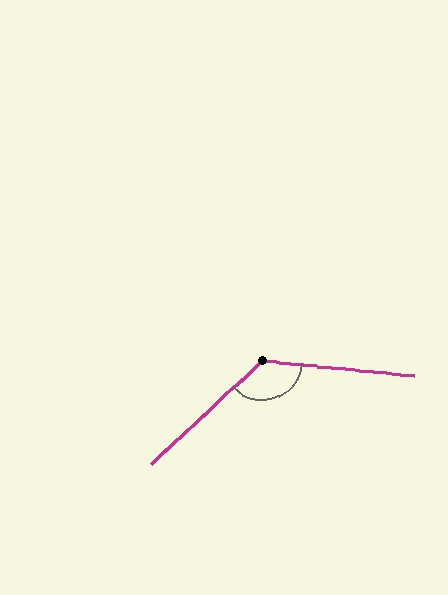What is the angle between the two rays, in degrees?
Approximately 131 degrees.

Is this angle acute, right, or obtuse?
It is obtuse.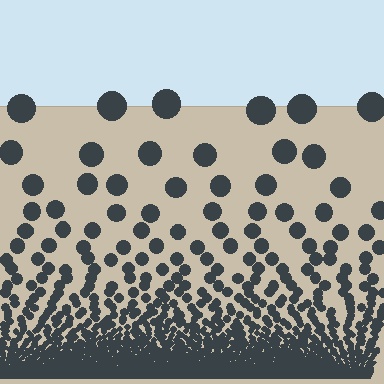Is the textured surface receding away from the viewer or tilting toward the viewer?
The surface appears to tilt toward the viewer. Texture elements get larger and sparser toward the top.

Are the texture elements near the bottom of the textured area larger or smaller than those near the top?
Smaller. The gradient is inverted — elements near the bottom are smaller and denser.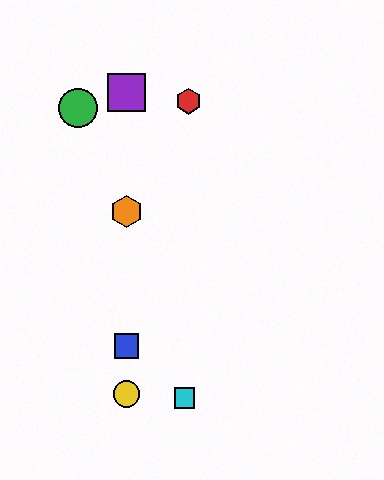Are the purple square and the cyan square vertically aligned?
No, the purple square is at x≈127 and the cyan square is at x≈185.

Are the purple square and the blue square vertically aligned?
Yes, both are at x≈127.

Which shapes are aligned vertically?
The blue square, the yellow circle, the purple square, the orange hexagon are aligned vertically.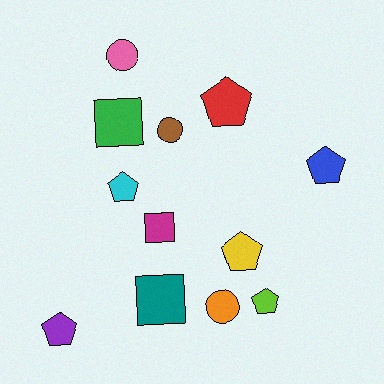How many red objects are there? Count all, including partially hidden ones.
There is 1 red object.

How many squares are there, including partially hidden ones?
There are 3 squares.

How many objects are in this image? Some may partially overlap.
There are 12 objects.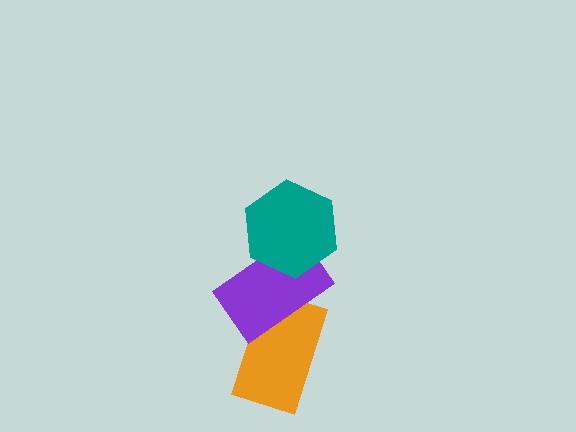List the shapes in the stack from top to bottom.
From top to bottom: the teal hexagon, the purple rectangle, the orange rectangle.